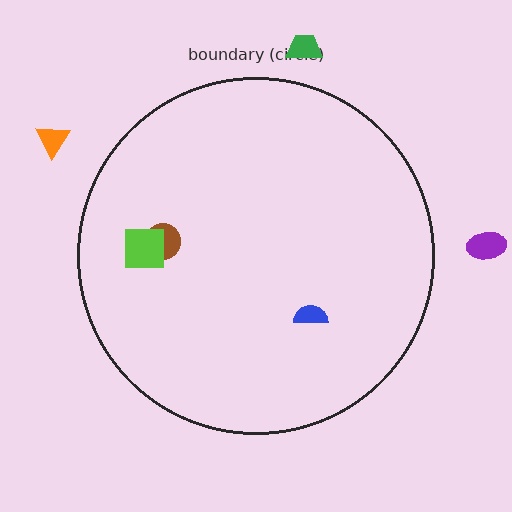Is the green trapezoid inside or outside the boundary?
Outside.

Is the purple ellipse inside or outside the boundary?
Outside.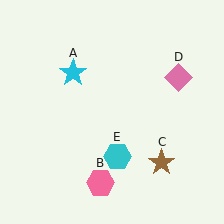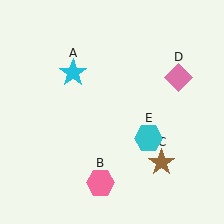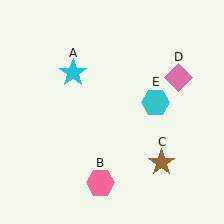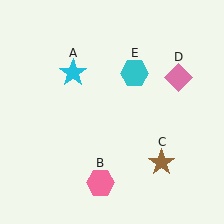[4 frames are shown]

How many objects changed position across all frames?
1 object changed position: cyan hexagon (object E).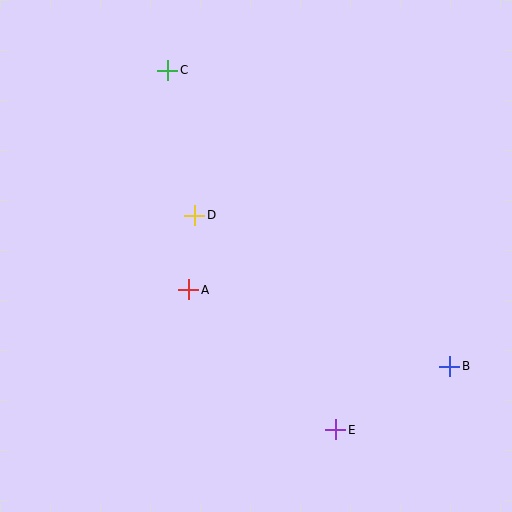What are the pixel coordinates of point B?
Point B is at (450, 366).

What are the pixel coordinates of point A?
Point A is at (189, 290).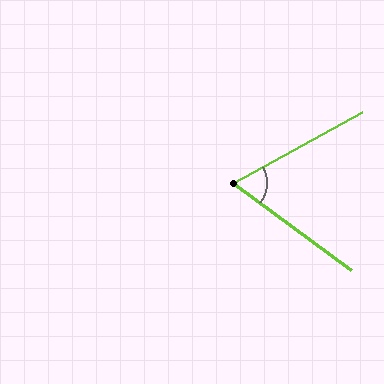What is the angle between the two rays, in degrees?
Approximately 65 degrees.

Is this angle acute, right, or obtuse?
It is acute.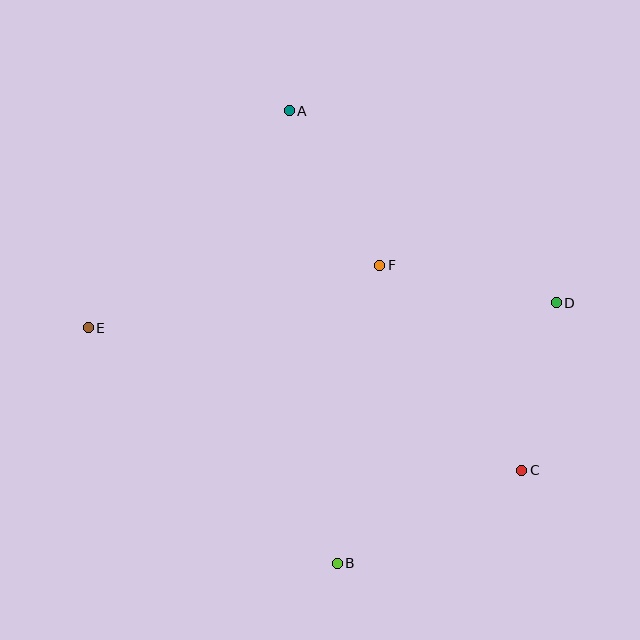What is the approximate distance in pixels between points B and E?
The distance between B and E is approximately 343 pixels.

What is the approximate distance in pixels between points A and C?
The distance between A and C is approximately 428 pixels.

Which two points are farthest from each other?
Points D and E are farthest from each other.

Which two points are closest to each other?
Points C and D are closest to each other.